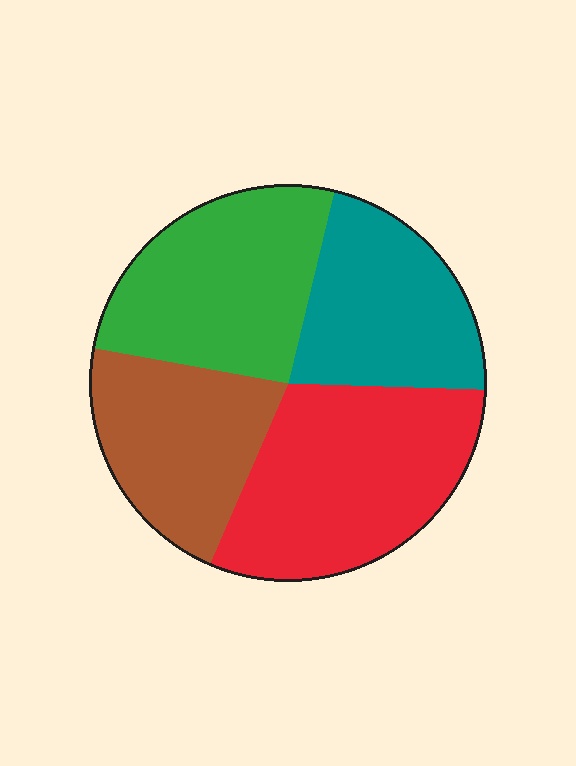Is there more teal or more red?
Red.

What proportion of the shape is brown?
Brown takes up about one fifth (1/5) of the shape.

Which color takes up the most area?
Red, at roughly 30%.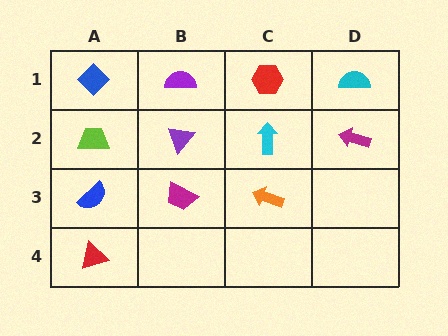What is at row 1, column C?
A red hexagon.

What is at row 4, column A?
A red triangle.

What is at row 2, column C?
A cyan arrow.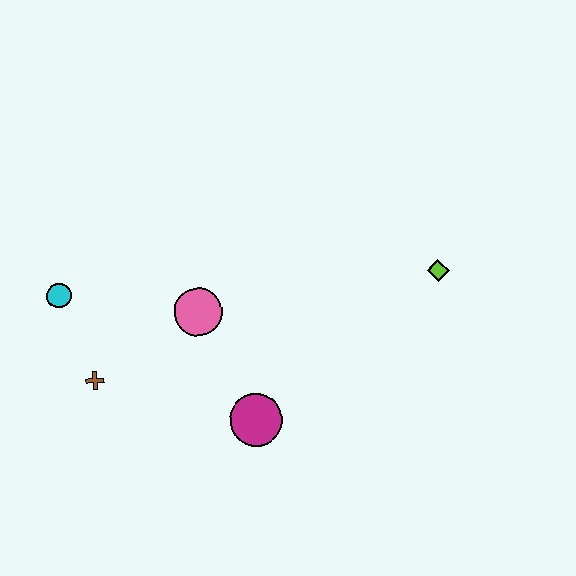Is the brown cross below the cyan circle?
Yes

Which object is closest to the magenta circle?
The pink circle is closest to the magenta circle.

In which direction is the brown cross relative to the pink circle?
The brown cross is to the left of the pink circle.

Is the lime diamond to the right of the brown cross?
Yes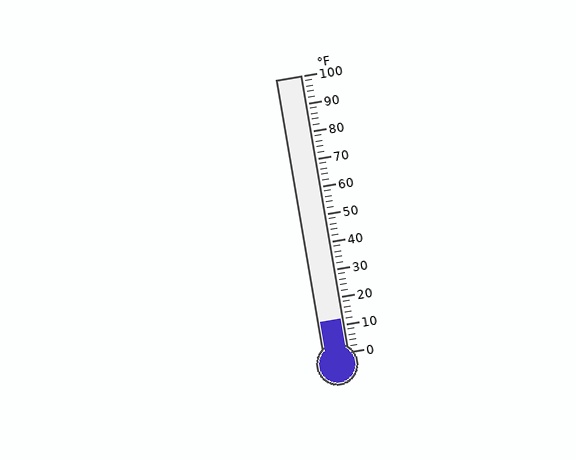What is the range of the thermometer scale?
The thermometer scale ranges from 0°F to 100°F.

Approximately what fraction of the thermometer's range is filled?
The thermometer is filled to approximately 10% of its range.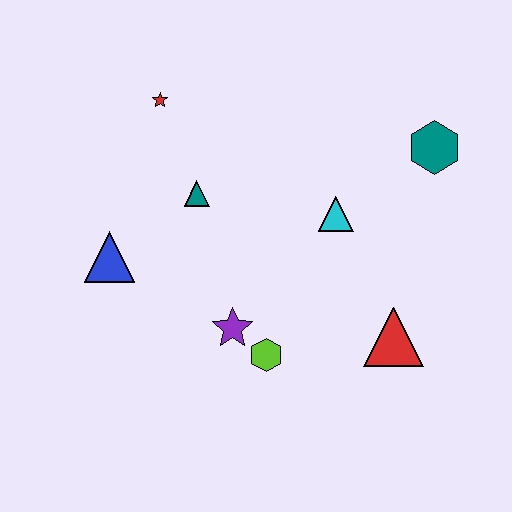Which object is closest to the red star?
The teal triangle is closest to the red star.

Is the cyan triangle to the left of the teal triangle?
No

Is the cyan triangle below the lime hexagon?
No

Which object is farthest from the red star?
The red triangle is farthest from the red star.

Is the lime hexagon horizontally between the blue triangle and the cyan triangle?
Yes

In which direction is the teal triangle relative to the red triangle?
The teal triangle is to the left of the red triangle.